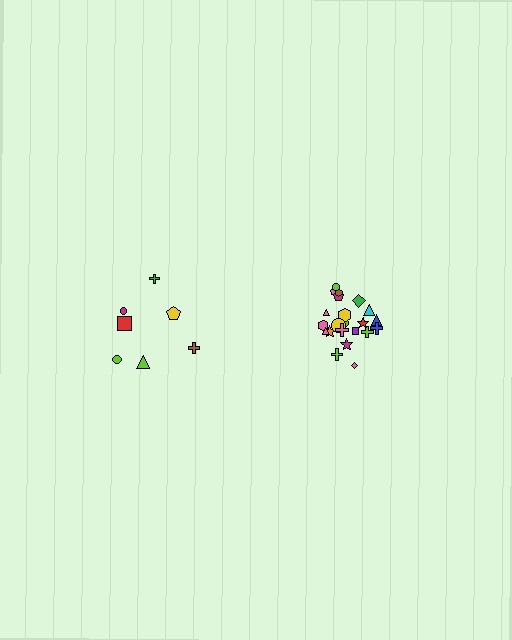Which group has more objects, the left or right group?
The right group.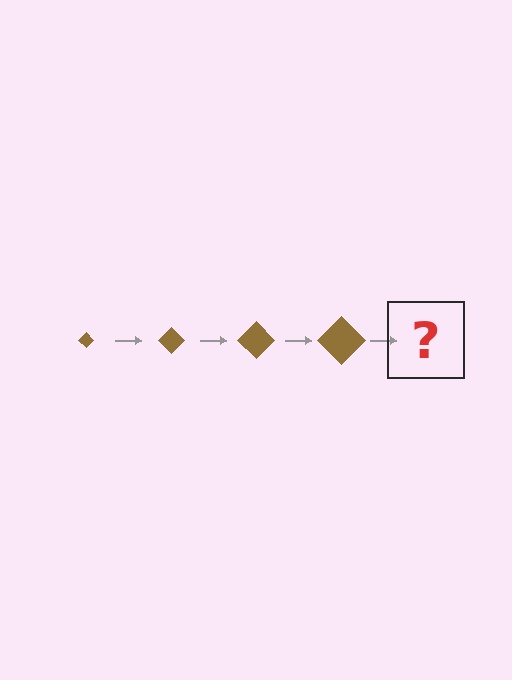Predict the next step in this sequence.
The next step is a brown diamond, larger than the previous one.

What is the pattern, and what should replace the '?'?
The pattern is that the diamond gets progressively larger each step. The '?' should be a brown diamond, larger than the previous one.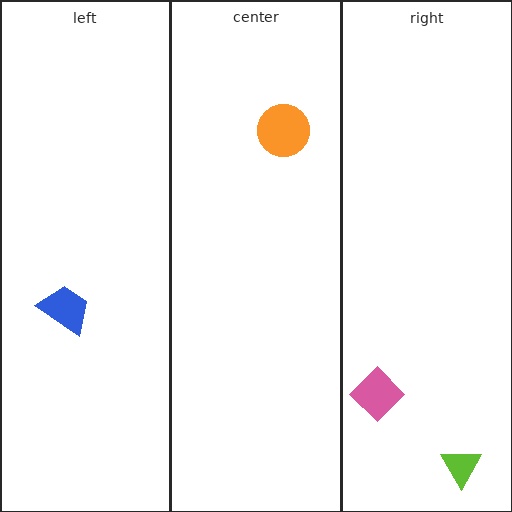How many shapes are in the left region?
1.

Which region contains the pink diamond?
The right region.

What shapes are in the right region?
The lime triangle, the pink diamond.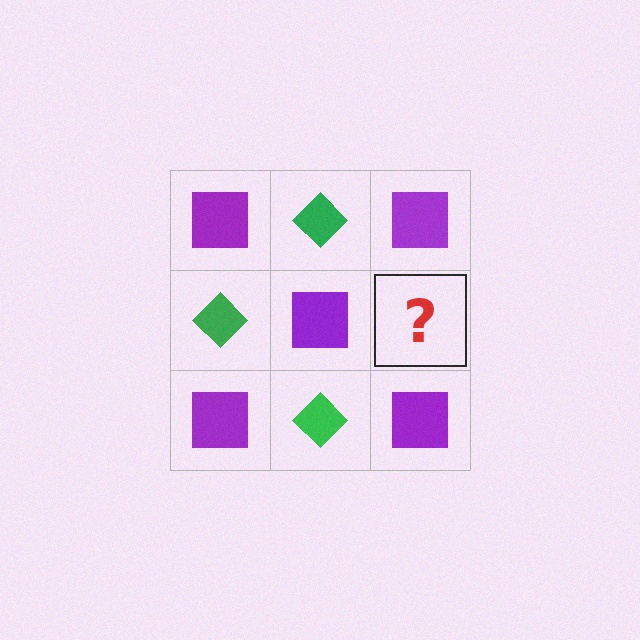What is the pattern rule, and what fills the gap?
The rule is that it alternates purple square and green diamond in a checkerboard pattern. The gap should be filled with a green diamond.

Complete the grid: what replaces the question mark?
The question mark should be replaced with a green diamond.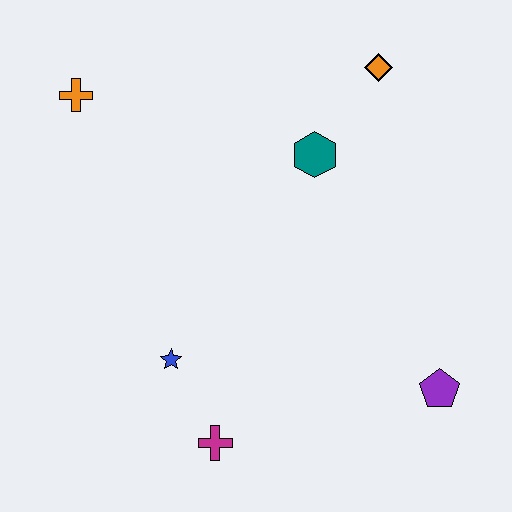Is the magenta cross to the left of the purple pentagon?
Yes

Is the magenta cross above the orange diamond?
No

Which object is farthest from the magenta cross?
The orange diamond is farthest from the magenta cross.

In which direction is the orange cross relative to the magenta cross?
The orange cross is above the magenta cross.